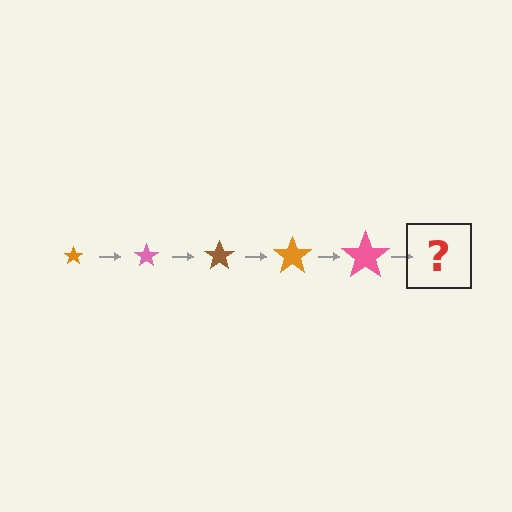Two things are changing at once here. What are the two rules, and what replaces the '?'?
The two rules are that the star grows larger each step and the color cycles through orange, pink, and brown. The '?' should be a brown star, larger than the previous one.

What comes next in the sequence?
The next element should be a brown star, larger than the previous one.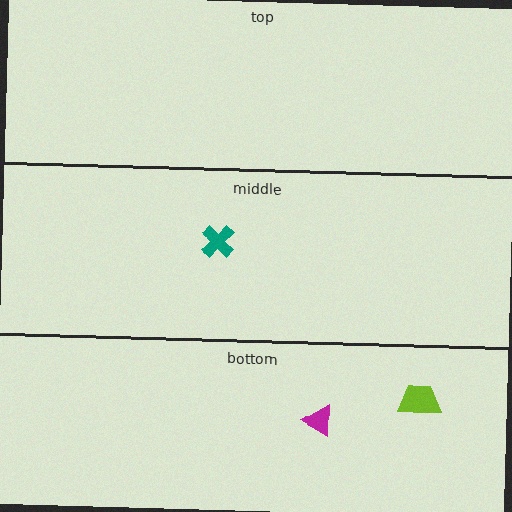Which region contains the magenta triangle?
The bottom region.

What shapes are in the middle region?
The teal cross.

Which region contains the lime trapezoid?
The bottom region.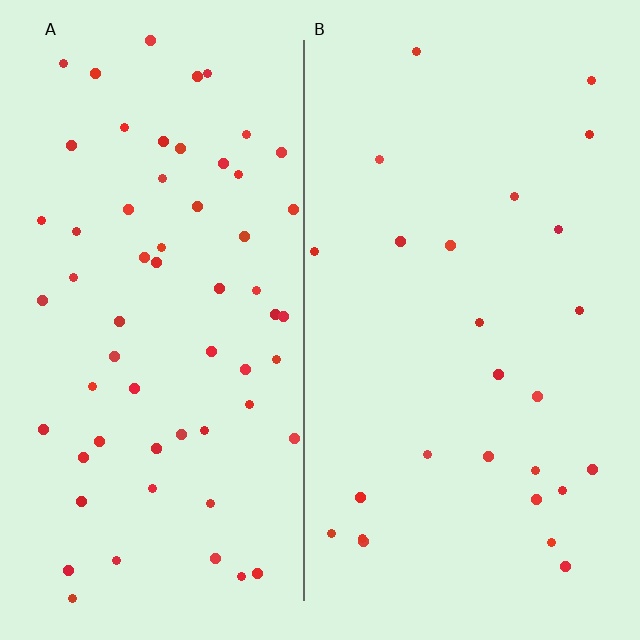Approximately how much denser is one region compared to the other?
Approximately 2.4× — region A over region B.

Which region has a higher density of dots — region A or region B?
A (the left).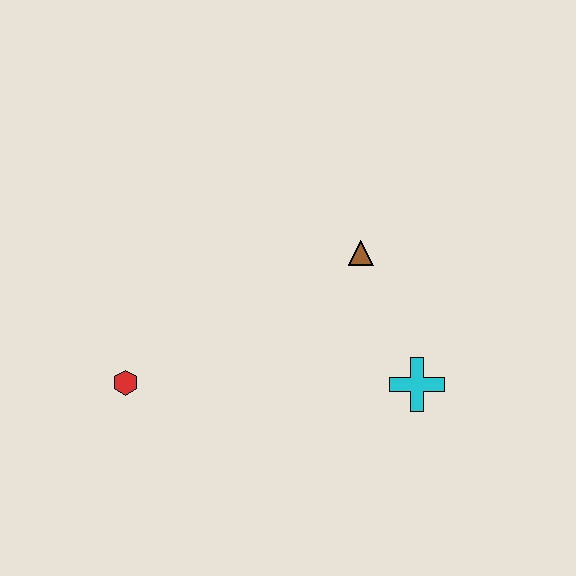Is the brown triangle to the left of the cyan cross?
Yes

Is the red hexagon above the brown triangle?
No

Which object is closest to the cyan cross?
The brown triangle is closest to the cyan cross.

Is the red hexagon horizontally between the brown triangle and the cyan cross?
No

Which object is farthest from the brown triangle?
The red hexagon is farthest from the brown triangle.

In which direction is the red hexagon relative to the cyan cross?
The red hexagon is to the left of the cyan cross.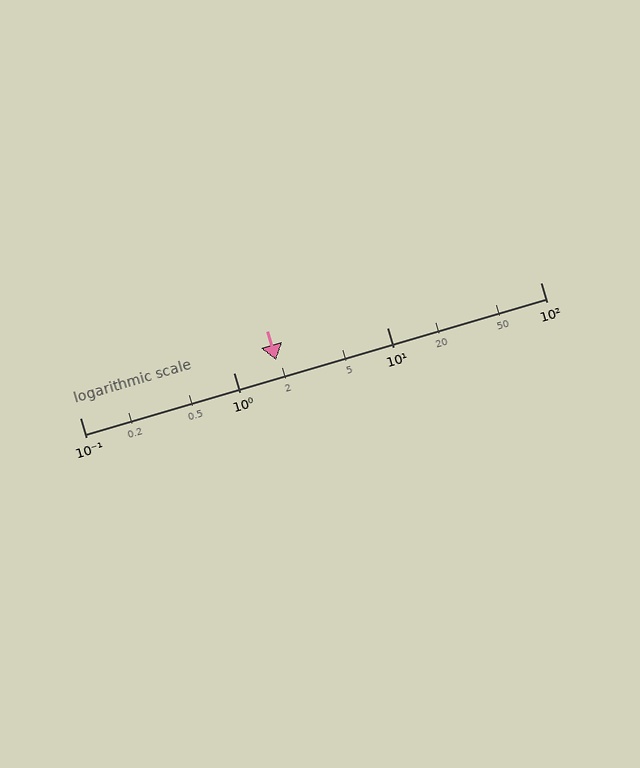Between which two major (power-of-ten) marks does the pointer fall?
The pointer is between 1 and 10.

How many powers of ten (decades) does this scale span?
The scale spans 3 decades, from 0.1 to 100.